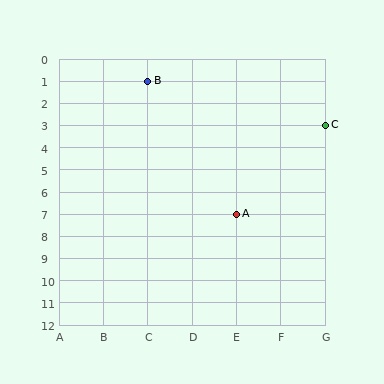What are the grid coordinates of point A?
Point A is at grid coordinates (E, 7).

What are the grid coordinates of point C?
Point C is at grid coordinates (G, 3).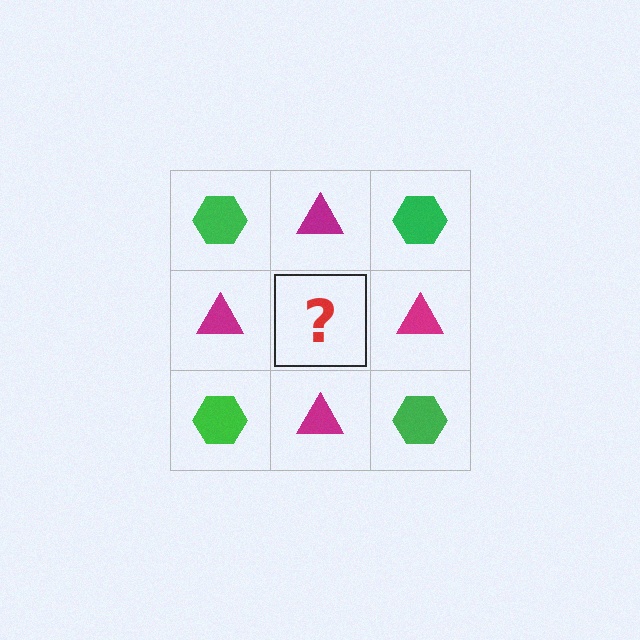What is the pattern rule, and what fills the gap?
The rule is that it alternates green hexagon and magenta triangle in a checkerboard pattern. The gap should be filled with a green hexagon.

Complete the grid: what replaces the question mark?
The question mark should be replaced with a green hexagon.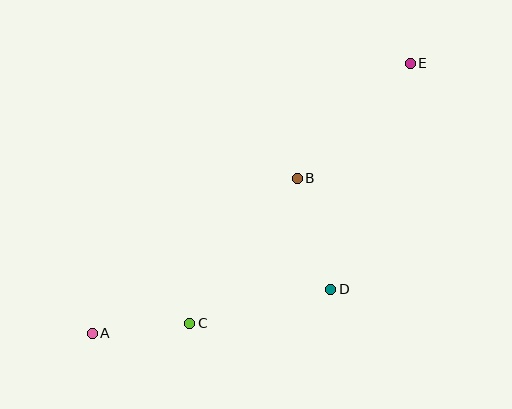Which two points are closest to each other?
Points A and C are closest to each other.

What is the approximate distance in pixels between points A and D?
The distance between A and D is approximately 243 pixels.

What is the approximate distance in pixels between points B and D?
The distance between B and D is approximately 116 pixels.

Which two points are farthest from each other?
Points A and E are farthest from each other.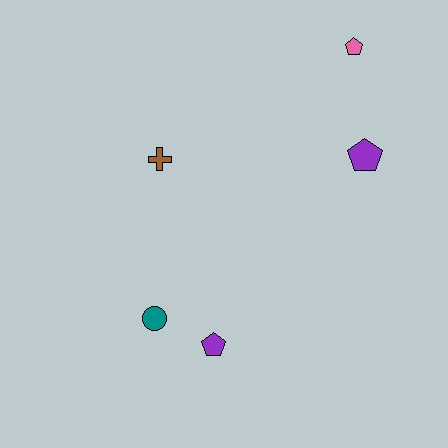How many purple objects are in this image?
There are 2 purple objects.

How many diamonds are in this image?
There are no diamonds.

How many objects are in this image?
There are 5 objects.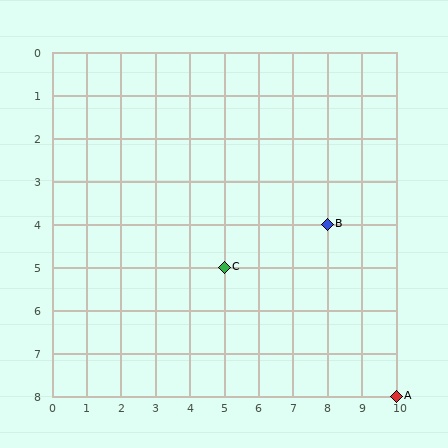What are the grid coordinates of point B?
Point B is at grid coordinates (8, 4).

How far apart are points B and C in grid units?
Points B and C are 3 columns and 1 row apart (about 3.2 grid units diagonally).